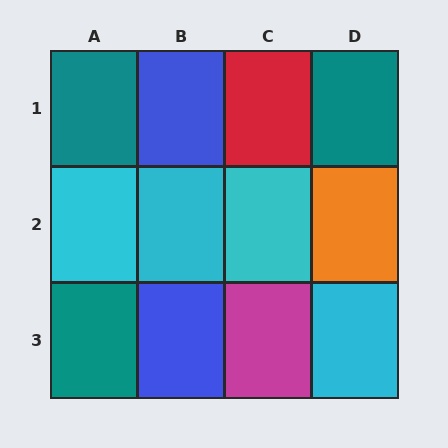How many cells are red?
1 cell is red.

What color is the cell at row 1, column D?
Teal.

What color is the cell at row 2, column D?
Orange.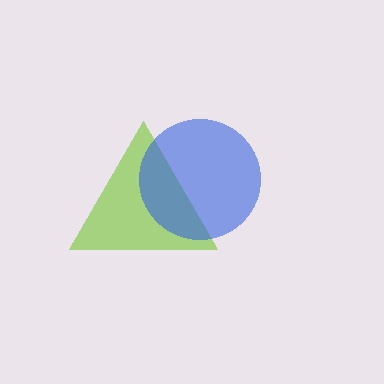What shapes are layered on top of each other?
The layered shapes are: a lime triangle, a blue circle.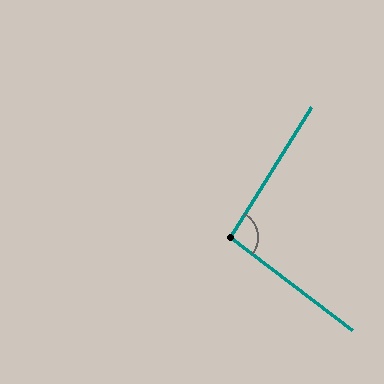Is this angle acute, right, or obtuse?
It is obtuse.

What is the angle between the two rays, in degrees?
Approximately 95 degrees.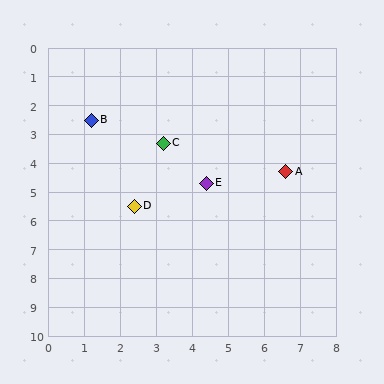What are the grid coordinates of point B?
Point B is at approximately (1.2, 2.5).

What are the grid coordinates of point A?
Point A is at approximately (6.6, 4.3).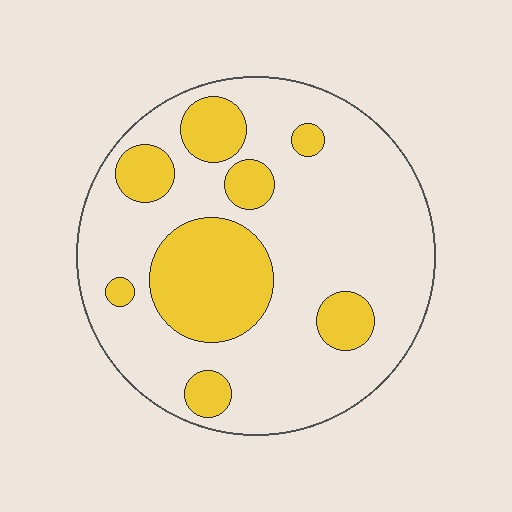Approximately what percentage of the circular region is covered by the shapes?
Approximately 25%.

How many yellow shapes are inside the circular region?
8.